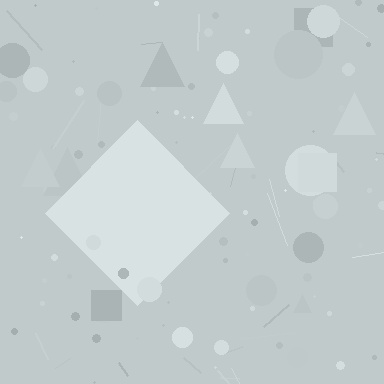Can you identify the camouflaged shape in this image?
The camouflaged shape is a diamond.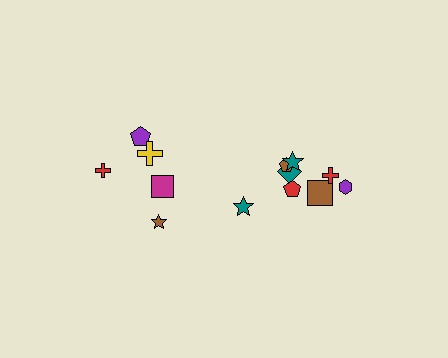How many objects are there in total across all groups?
There are 13 objects.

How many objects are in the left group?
There are 5 objects.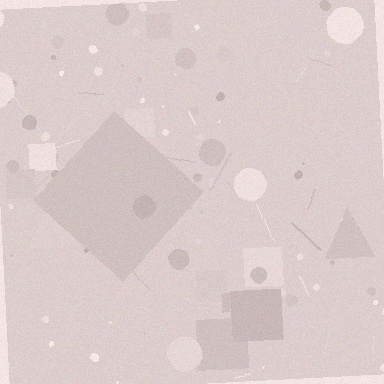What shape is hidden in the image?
A diamond is hidden in the image.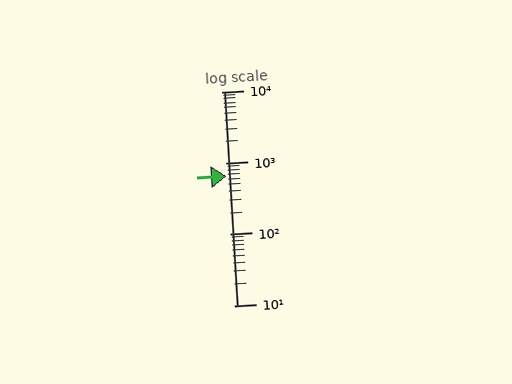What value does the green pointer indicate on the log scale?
The pointer indicates approximately 650.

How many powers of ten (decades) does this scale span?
The scale spans 3 decades, from 10 to 10000.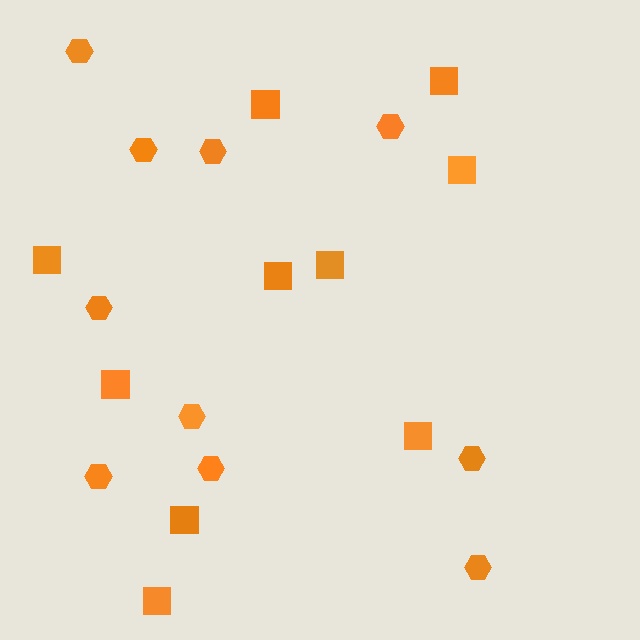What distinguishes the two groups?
There are 2 groups: one group of squares (10) and one group of hexagons (10).